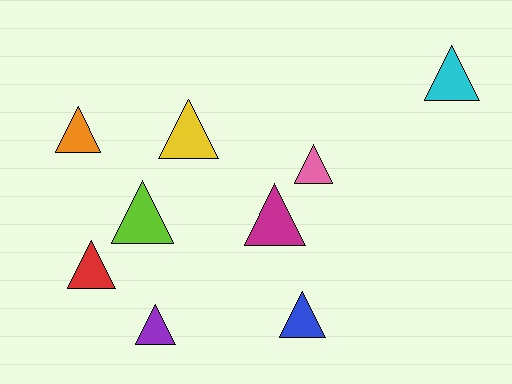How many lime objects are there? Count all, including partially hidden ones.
There is 1 lime object.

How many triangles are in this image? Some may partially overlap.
There are 9 triangles.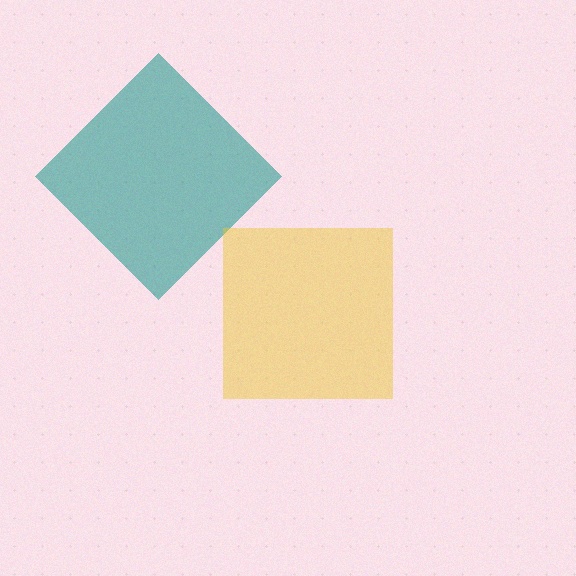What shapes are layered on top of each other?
The layered shapes are: a teal diamond, a yellow square.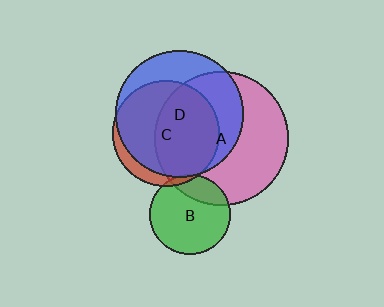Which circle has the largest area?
Circle A (pink).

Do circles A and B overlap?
Yes.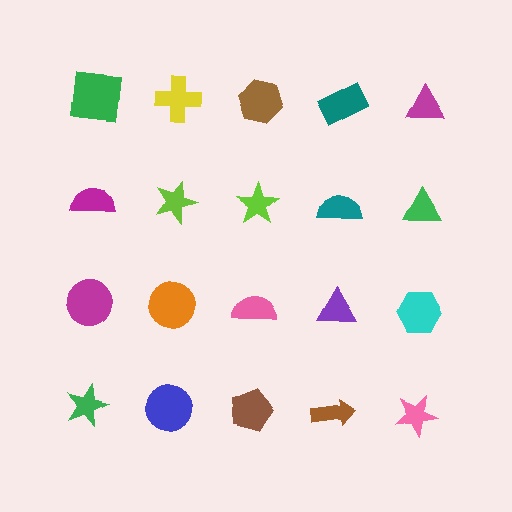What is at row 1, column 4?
A teal rectangle.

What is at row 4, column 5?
A pink star.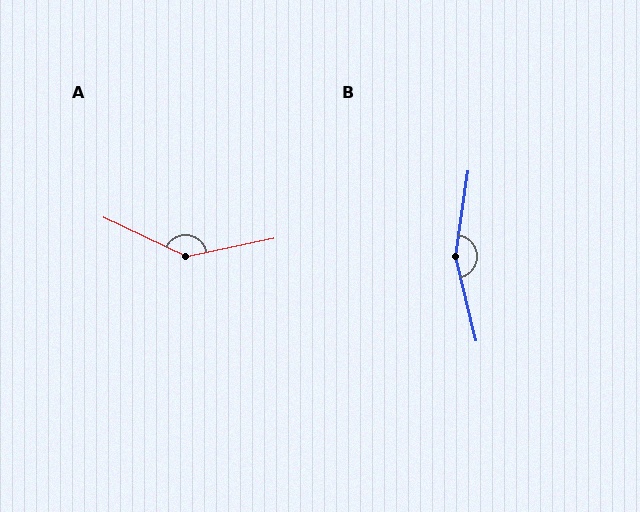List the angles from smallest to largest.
A (143°), B (159°).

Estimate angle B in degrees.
Approximately 159 degrees.